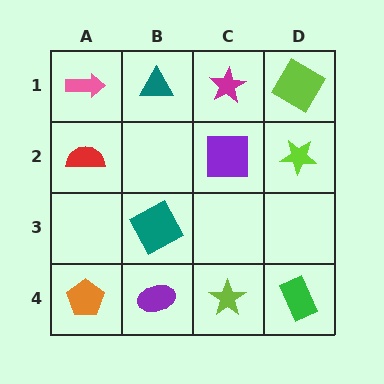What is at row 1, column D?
A lime diamond.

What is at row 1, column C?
A magenta star.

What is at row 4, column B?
A purple ellipse.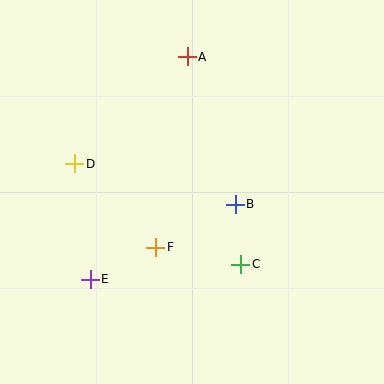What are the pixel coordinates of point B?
Point B is at (235, 204).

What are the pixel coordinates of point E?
Point E is at (90, 279).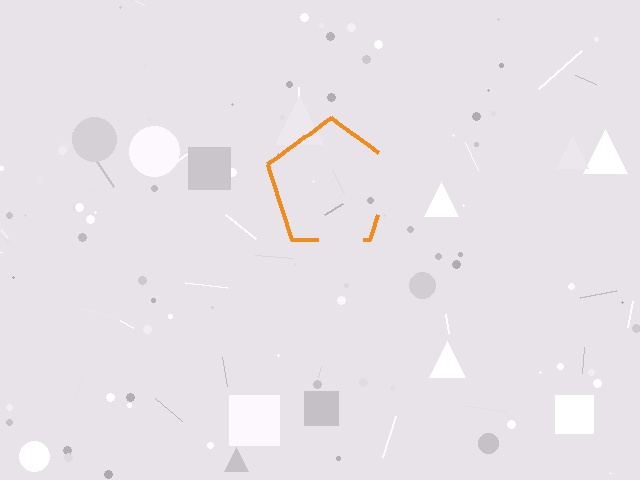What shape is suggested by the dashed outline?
The dashed outline suggests a pentagon.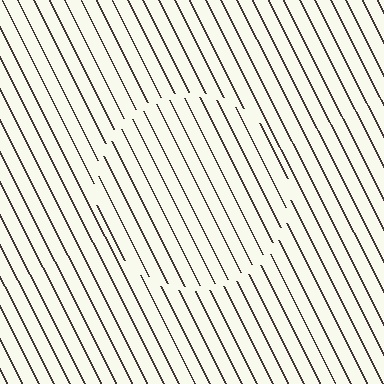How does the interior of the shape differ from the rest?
The interior of the shape contains the same grating, shifted by half a period — the contour is defined by the phase discontinuity where line-ends from the inner and outer gratings abut.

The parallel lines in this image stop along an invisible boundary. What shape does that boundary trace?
An illusory circle. The interior of the shape contains the same grating, shifted by half a period — the contour is defined by the phase discontinuity where line-ends from the inner and outer gratings abut.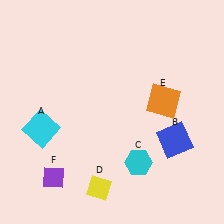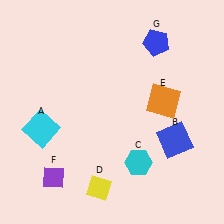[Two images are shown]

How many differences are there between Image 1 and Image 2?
There is 1 difference between the two images.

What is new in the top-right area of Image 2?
A blue pentagon (G) was added in the top-right area of Image 2.